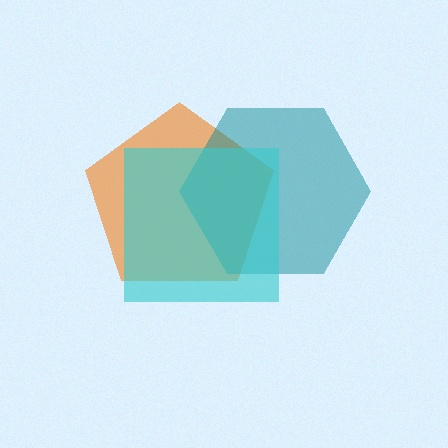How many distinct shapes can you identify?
There are 3 distinct shapes: an orange pentagon, a teal hexagon, a cyan square.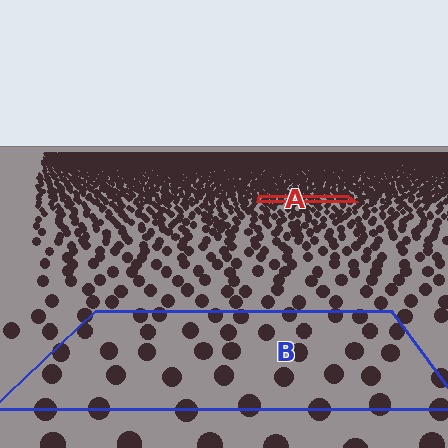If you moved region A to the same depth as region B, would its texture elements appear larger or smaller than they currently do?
They would appear larger. At a closer depth, the same texture elements are projected at a bigger on-screen size.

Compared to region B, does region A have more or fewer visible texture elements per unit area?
Region A has more texture elements per unit area — they are packed more densely because it is farther away.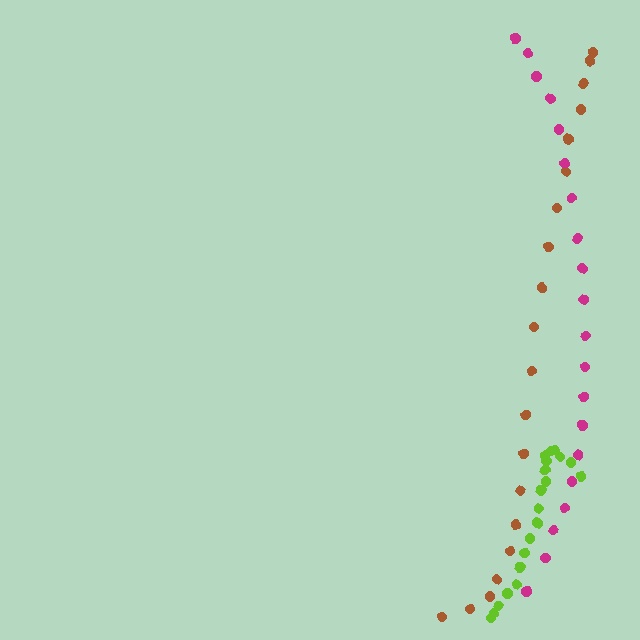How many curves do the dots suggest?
There are 3 distinct paths.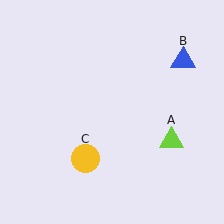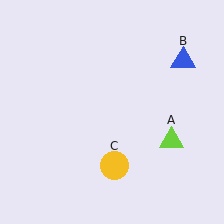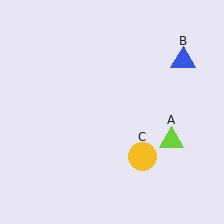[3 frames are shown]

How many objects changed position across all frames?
1 object changed position: yellow circle (object C).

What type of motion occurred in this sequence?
The yellow circle (object C) rotated counterclockwise around the center of the scene.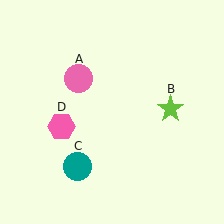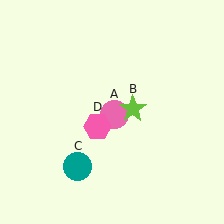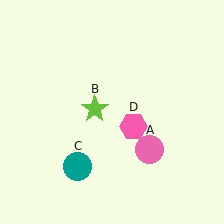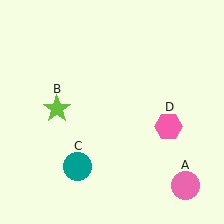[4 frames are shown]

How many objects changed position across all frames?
3 objects changed position: pink circle (object A), lime star (object B), pink hexagon (object D).